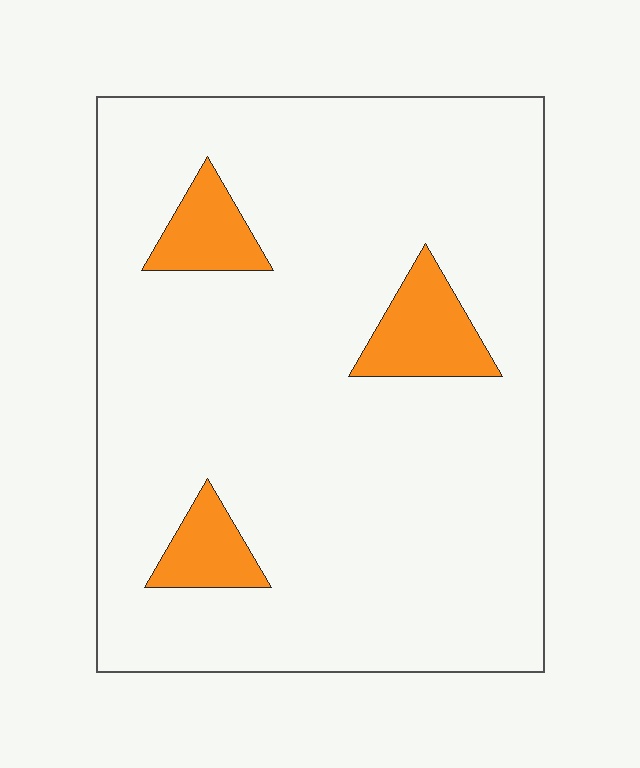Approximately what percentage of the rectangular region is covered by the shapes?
Approximately 10%.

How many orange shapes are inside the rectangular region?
3.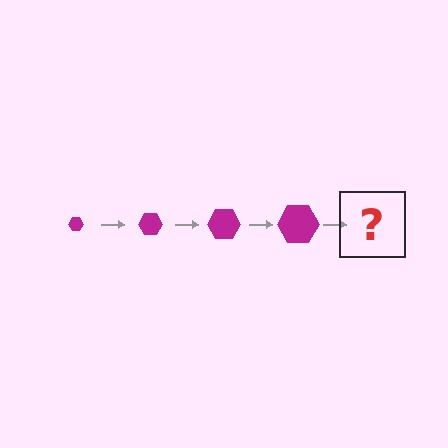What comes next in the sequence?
The next element should be a magenta hexagon, larger than the previous one.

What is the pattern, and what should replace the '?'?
The pattern is that the hexagon gets progressively larger each step. The '?' should be a magenta hexagon, larger than the previous one.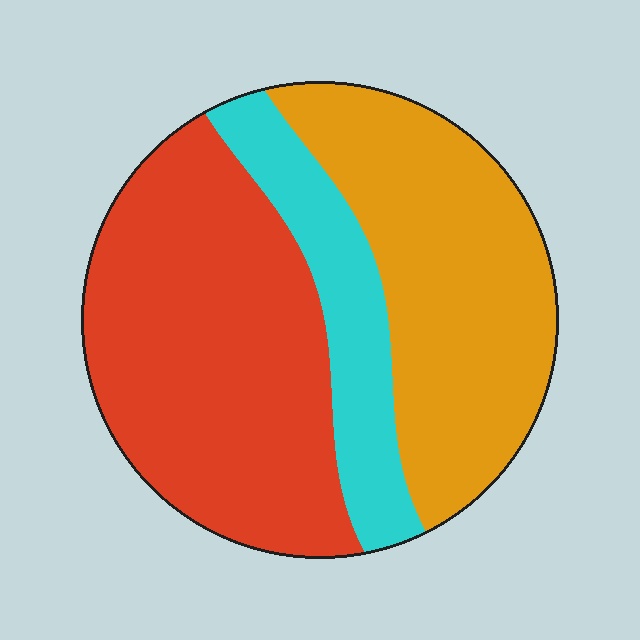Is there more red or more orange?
Red.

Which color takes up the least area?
Cyan, at roughly 15%.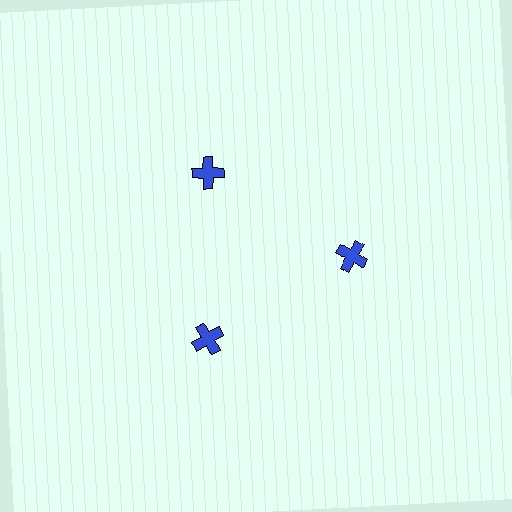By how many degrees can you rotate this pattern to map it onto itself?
The pattern maps onto itself every 120 degrees of rotation.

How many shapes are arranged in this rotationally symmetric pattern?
There are 3 shapes, arranged in 3 groups of 1.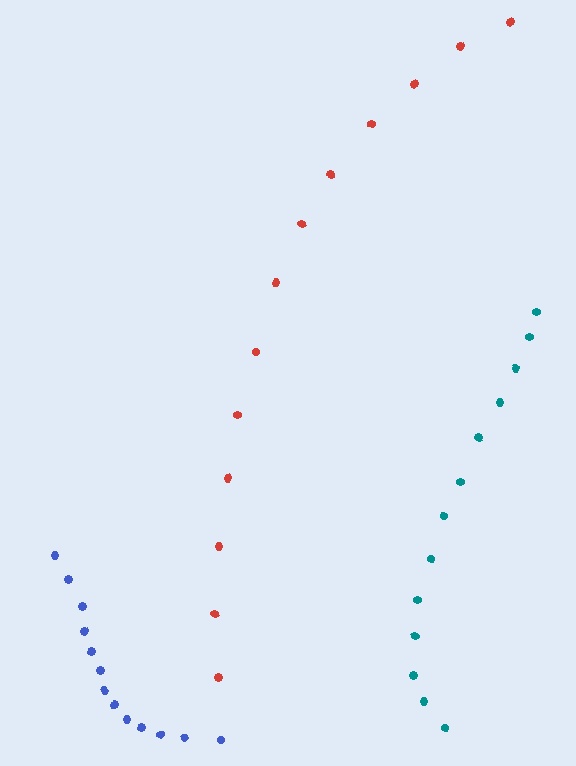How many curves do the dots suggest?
There are 3 distinct paths.